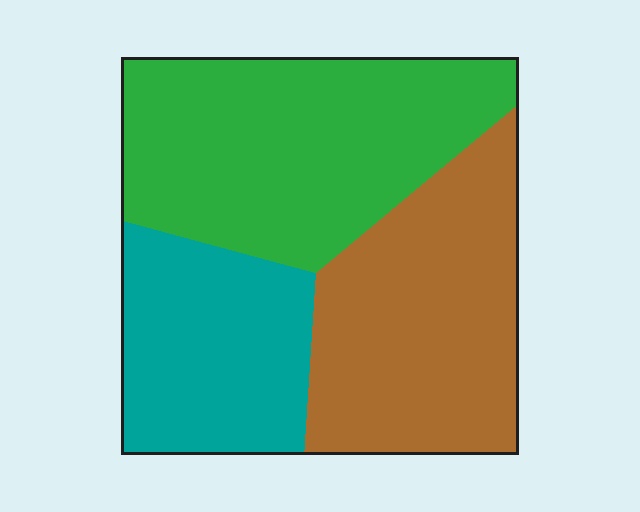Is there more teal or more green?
Green.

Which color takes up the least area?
Teal, at roughly 25%.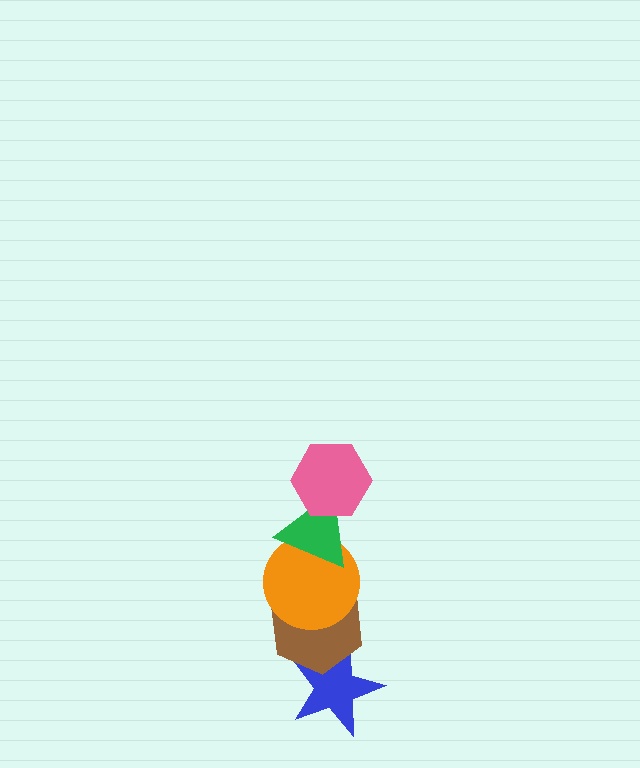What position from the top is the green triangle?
The green triangle is 2nd from the top.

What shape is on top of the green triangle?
The pink hexagon is on top of the green triangle.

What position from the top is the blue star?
The blue star is 5th from the top.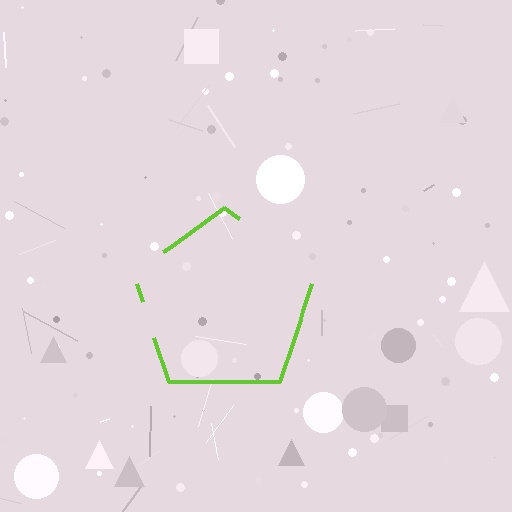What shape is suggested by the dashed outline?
The dashed outline suggests a pentagon.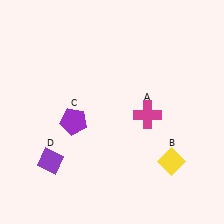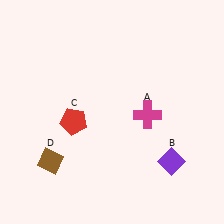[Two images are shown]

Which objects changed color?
B changed from yellow to purple. C changed from purple to red. D changed from purple to brown.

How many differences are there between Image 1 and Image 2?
There are 3 differences between the two images.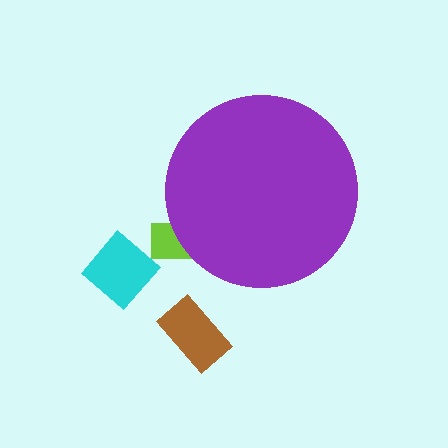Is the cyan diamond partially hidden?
No, the cyan diamond is fully visible.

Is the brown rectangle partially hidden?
No, the brown rectangle is fully visible.